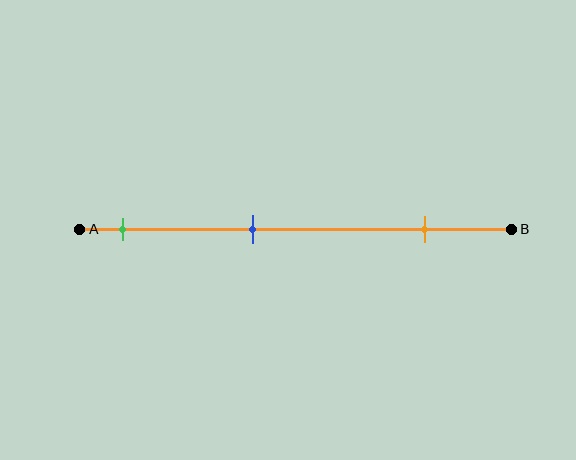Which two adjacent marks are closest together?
The green and blue marks are the closest adjacent pair.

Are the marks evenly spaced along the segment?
Yes, the marks are approximately evenly spaced.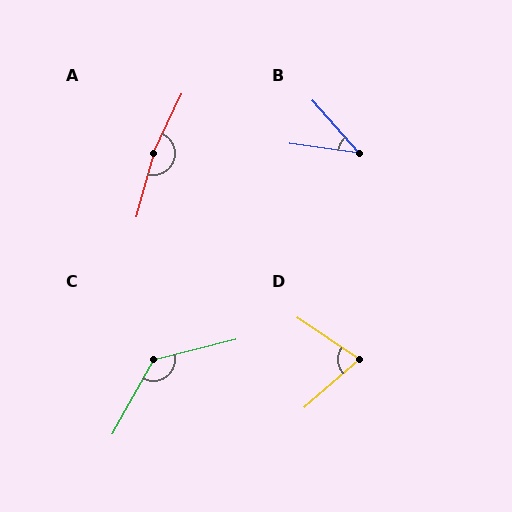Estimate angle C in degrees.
Approximately 133 degrees.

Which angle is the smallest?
B, at approximately 41 degrees.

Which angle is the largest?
A, at approximately 170 degrees.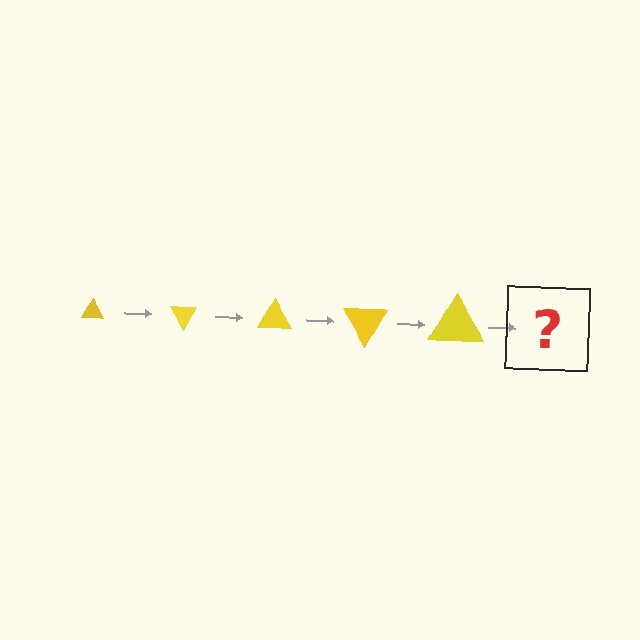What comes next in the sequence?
The next element should be a triangle, larger than the previous one and rotated 300 degrees from the start.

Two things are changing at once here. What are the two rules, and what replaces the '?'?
The two rules are that the triangle grows larger each step and it rotates 60 degrees each step. The '?' should be a triangle, larger than the previous one and rotated 300 degrees from the start.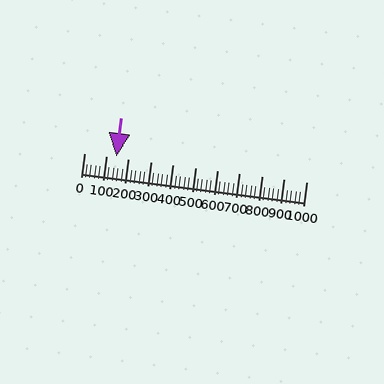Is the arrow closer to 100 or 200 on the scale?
The arrow is closer to 100.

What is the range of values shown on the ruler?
The ruler shows values from 0 to 1000.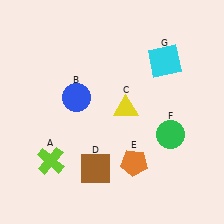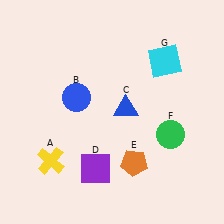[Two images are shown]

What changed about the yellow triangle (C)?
In Image 1, C is yellow. In Image 2, it changed to blue.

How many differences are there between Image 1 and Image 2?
There are 3 differences between the two images.